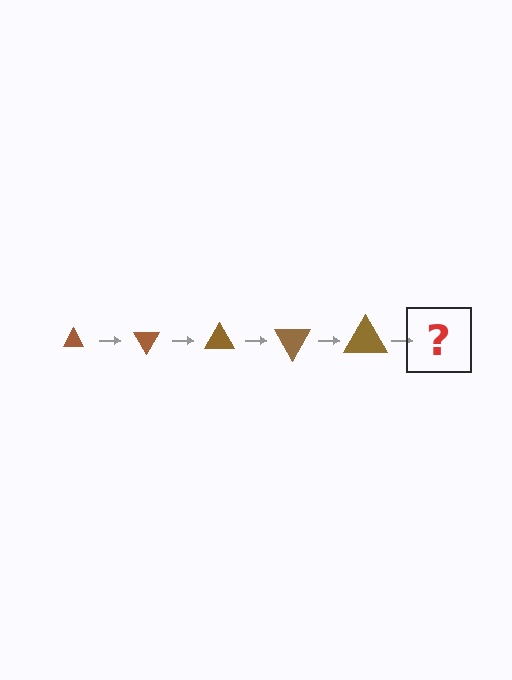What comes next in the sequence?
The next element should be a triangle, larger than the previous one and rotated 300 degrees from the start.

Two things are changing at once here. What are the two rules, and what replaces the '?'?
The two rules are that the triangle grows larger each step and it rotates 60 degrees each step. The '?' should be a triangle, larger than the previous one and rotated 300 degrees from the start.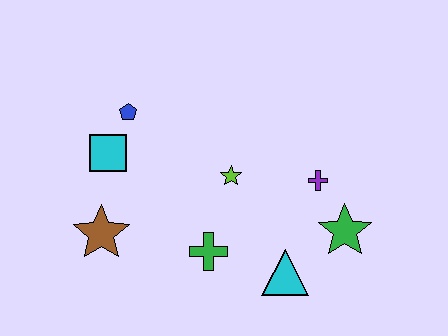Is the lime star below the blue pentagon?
Yes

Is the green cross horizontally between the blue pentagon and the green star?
Yes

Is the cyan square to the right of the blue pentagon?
No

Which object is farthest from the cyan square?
The green star is farthest from the cyan square.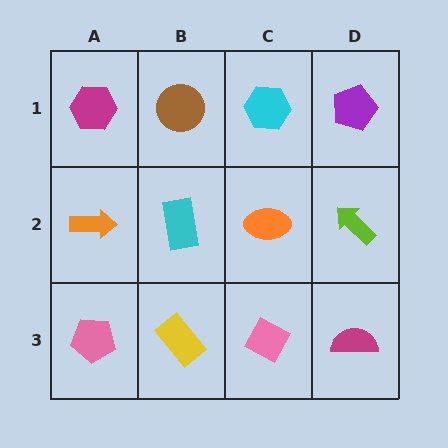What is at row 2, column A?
An orange arrow.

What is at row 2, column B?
A cyan rectangle.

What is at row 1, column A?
A magenta hexagon.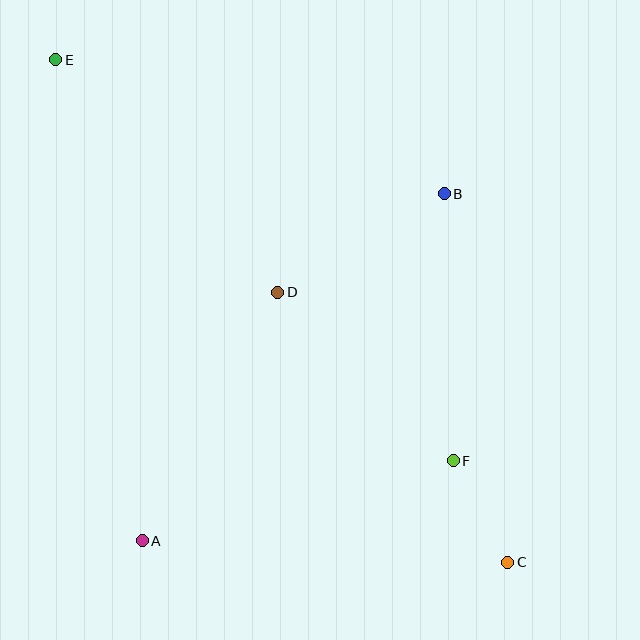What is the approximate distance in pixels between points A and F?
The distance between A and F is approximately 321 pixels.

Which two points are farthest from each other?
Points C and E are farthest from each other.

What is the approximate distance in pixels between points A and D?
The distance between A and D is approximately 283 pixels.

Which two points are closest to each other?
Points C and F are closest to each other.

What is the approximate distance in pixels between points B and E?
The distance between B and E is approximately 411 pixels.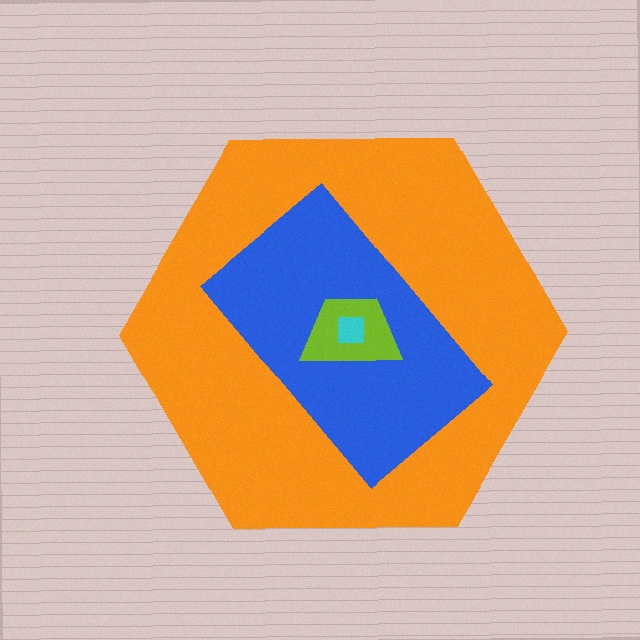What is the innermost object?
The cyan square.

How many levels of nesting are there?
4.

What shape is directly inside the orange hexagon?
The blue rectangle.